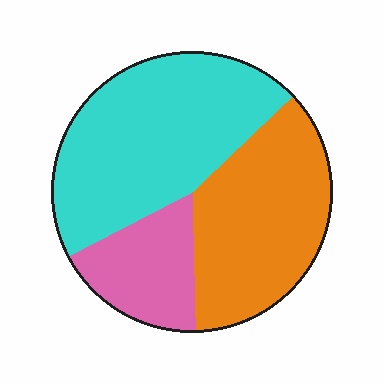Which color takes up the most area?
Cyan, at roughly 45%.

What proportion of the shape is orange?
Orange takes up between a quarter and a half of the shape.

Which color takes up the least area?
Pink, at roughly 20%.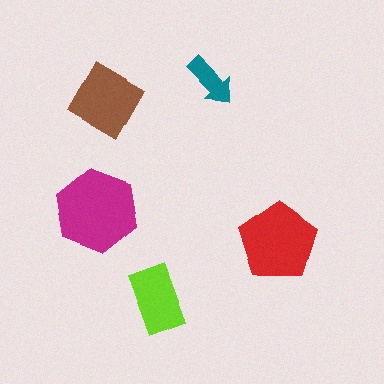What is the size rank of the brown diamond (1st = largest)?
3rd.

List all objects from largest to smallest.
The magenta hexagon, the red pentagon, the brown diamond, the lime rectangle, the teal arrow.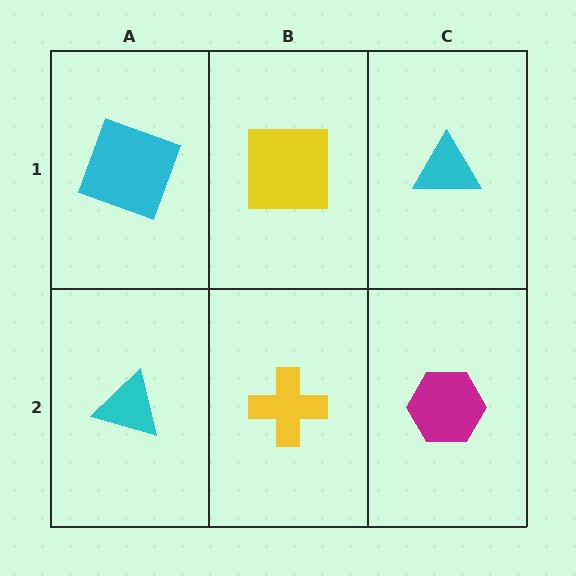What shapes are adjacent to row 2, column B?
A yellow square (row 1, column B), a cyan triangle (row 2, column A), a magenta hexagon (row 2, column C).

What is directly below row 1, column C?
A magenta hexagon.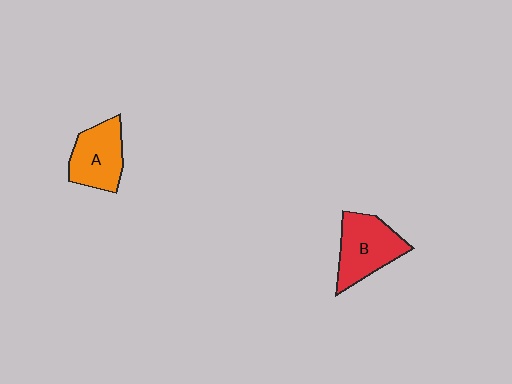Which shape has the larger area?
Shape B (red).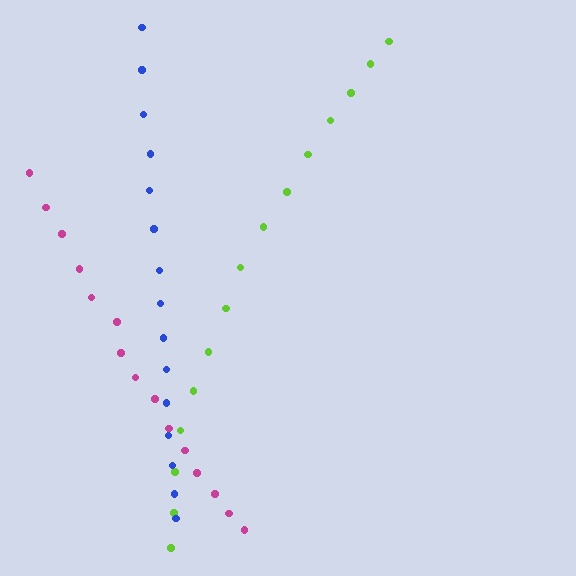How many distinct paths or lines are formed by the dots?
There are 3 distinct paths.